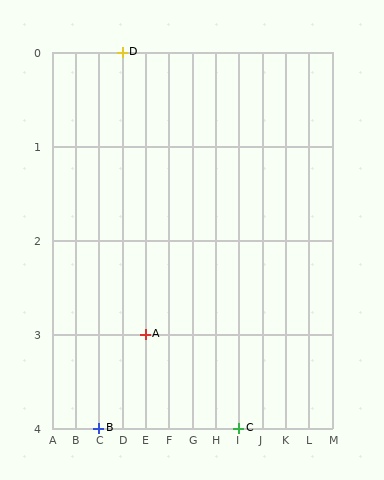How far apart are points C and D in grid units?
Points C and D are 5 columns and 4 rows apart (about 6.4 grid units diagonally).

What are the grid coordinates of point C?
Point C is at grid coordinates (I, 4).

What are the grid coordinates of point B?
Point B is at grid coordinates (C, 4).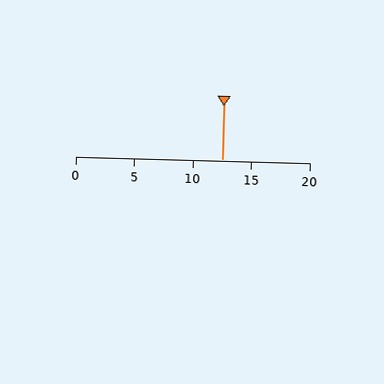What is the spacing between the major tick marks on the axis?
The major ticks are spaced 5 apart.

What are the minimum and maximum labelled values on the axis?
The axis runs from 0 to 20.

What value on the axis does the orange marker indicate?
The marker indicates approximately 12.5.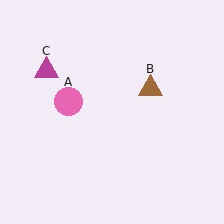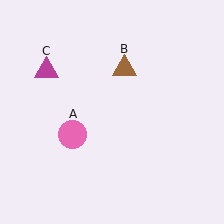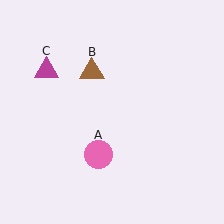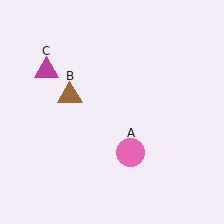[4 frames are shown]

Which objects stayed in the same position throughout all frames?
Magenta triangle (object C) remained stationary.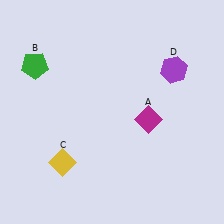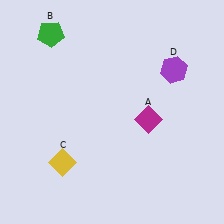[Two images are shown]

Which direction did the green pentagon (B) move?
The green pentagon (B) moved up.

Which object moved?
The green pentagon (B) moved up.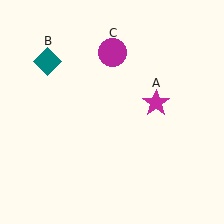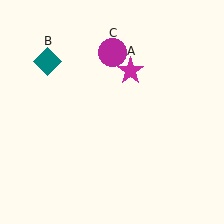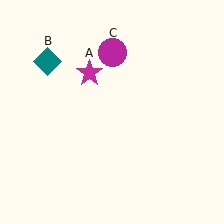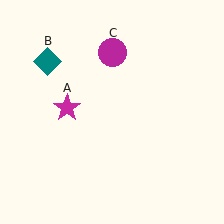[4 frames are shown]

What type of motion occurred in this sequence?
The magenta star (object A) rotated counterclockwise around the center of the scene.